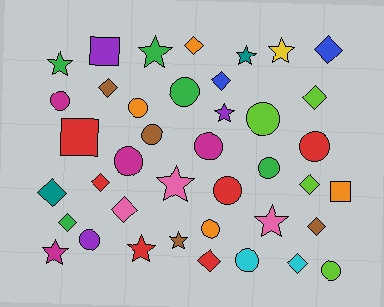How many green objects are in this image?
There are 5 green objects.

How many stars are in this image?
There are 10 stars.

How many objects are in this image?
There are 40 objects.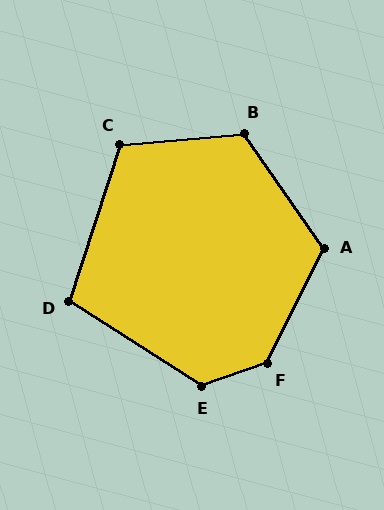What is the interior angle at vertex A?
Approximately 119 degrees (obtuse).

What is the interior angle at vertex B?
Approximately 120 degrees (obtuse).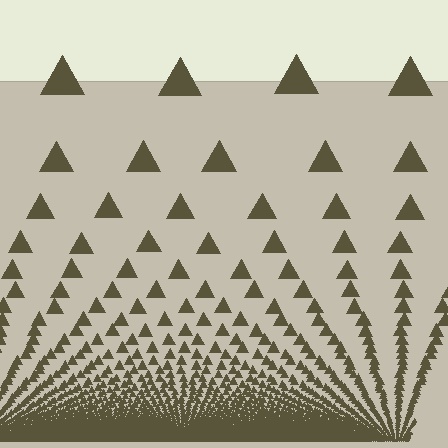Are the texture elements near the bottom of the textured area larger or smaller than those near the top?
Smaller. The gradient is inverted — elements near the bottom are smaller and denser.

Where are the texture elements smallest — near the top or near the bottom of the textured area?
Near the bottom.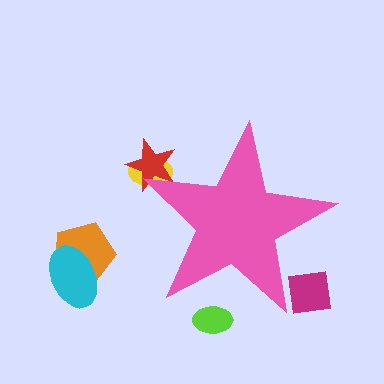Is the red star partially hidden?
Yes, the red star is partially hidden behind the pink star.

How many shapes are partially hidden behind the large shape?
4 shapes are partially hidden.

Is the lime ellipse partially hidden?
Yes, the lime ellipse is partially hidden behind the pink star.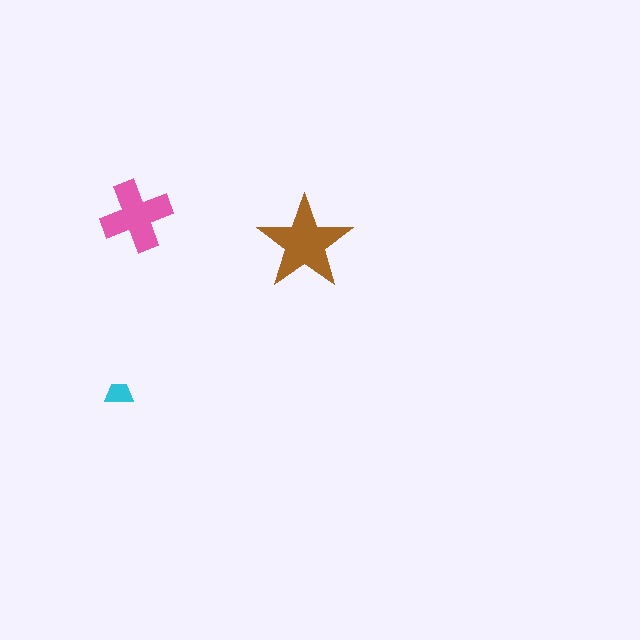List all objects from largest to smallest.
The brown star, the pink cross, the cyan trapezoid.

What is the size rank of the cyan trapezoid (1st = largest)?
3rd.